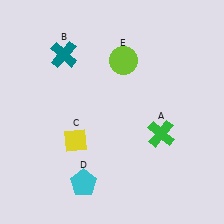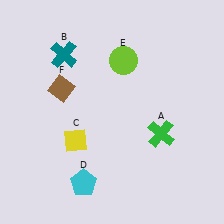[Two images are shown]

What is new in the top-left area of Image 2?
A brown diamond (F) was added in the top-left area of Image 2.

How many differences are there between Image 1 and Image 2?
There is 1 difference between the two images.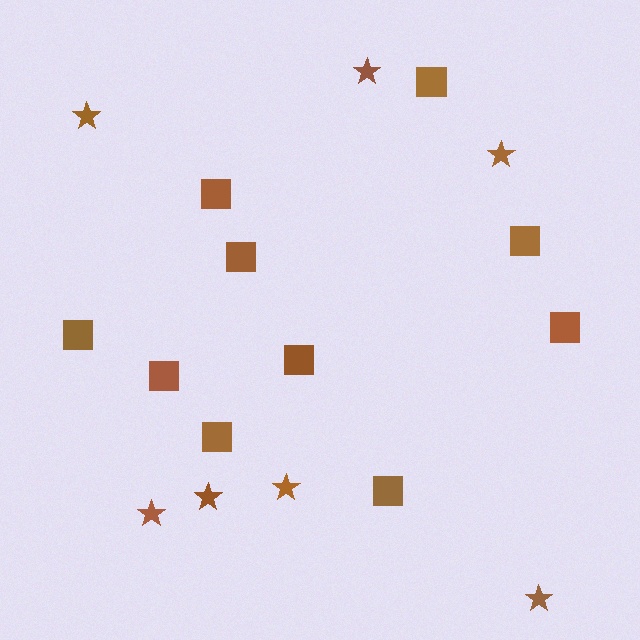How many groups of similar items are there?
There are 2 groups: one group of stars (7) and one group of squares (10).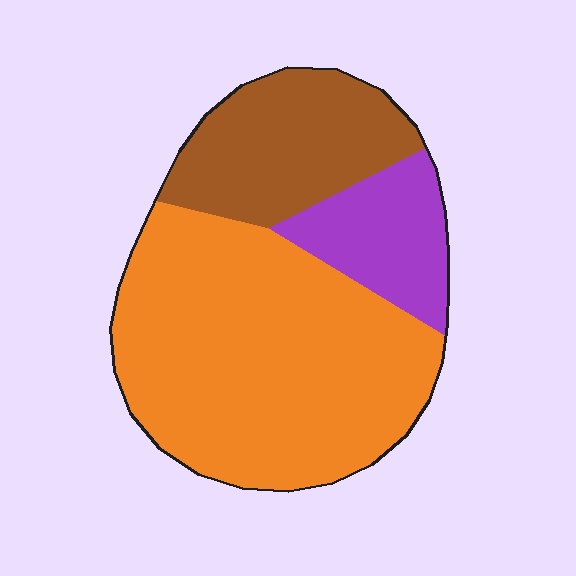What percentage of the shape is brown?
Brown covers 24% of the shape.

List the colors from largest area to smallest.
From largest to smallest: orange, brown, purple.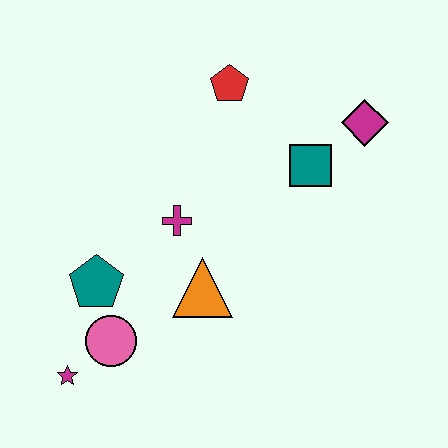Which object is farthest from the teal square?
The magenta star is farthest from the teal square.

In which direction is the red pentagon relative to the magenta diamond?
The red pentagon is to the left of the magenta diamond.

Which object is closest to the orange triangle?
The magenta cross is closest to the orange triangle.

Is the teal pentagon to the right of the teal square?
No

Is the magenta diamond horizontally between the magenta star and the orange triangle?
No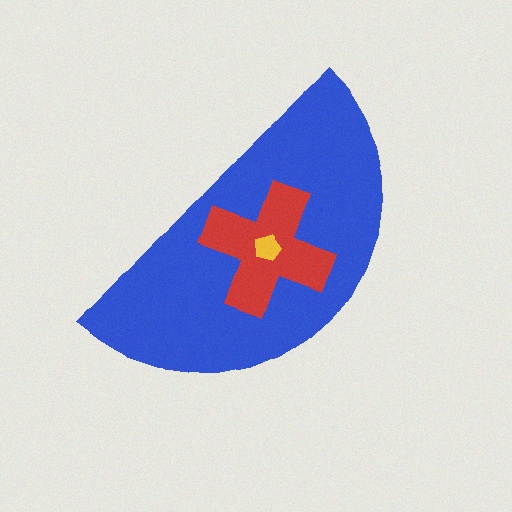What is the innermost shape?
The yellow pentagon.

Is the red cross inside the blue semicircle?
Yes.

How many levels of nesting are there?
3.